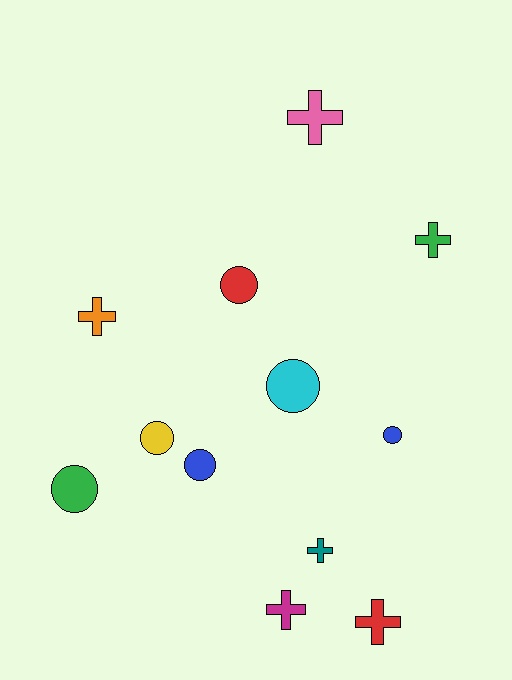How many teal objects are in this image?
There is 1 teal object.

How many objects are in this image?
There are 12 objects.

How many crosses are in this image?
There are 6 crosses.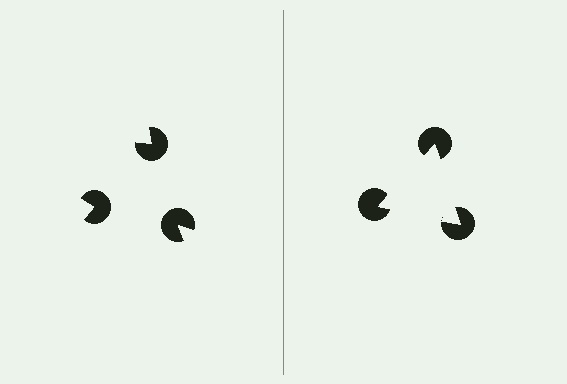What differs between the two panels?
The pac-man discs are positioned identically on both sides; only the wedge orientations differ. On the right they align to a triangle; on the left they are misaligned.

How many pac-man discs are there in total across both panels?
6 — 3 on each side.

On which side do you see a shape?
An illusory triangle appears on the right side. On the left side the wedge cuts are rotated, so no coherent shape forms.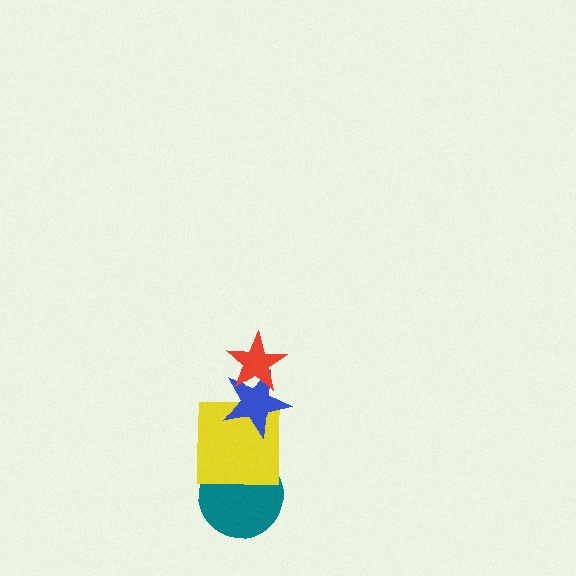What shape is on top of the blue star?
The red star is on top of the blue star.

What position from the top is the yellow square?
The yellow square is 3rd from the top.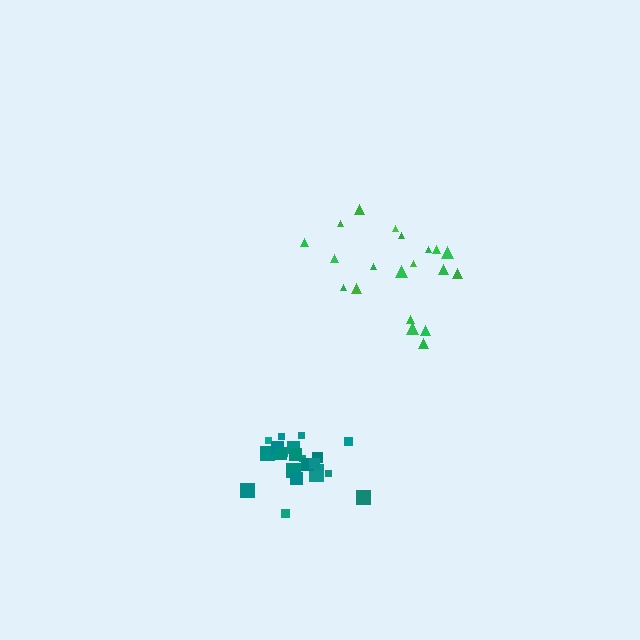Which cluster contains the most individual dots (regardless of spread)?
Teal (22).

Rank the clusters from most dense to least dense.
teal, green.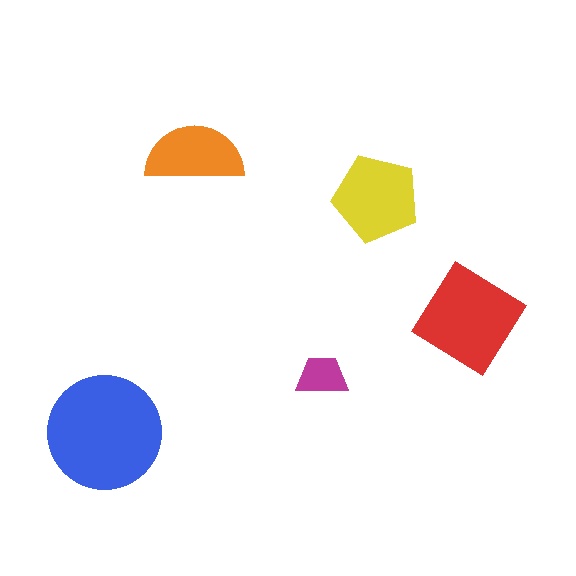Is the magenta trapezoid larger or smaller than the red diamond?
Smaller.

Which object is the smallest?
The magenta trapezoid.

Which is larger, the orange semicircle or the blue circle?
The blue circle.